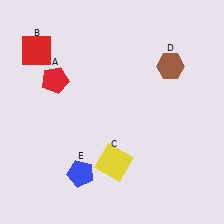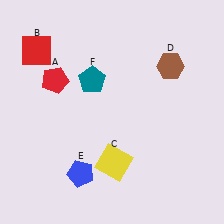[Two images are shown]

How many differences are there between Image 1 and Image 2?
There is 1 difference between the two images.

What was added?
A teal pentagon (F) was added in Image 2.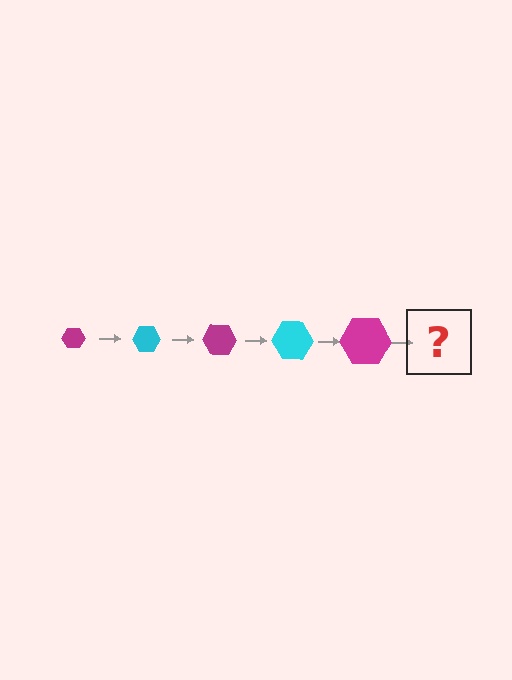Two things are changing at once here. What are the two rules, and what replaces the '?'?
The two rules are that the hexagon grows larger each step and the color cycles through magenta and cyan. The '?' should be a cyan hexagon, larger than the previous one.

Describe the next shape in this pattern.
It should be a cyan hexagon, larger than the previous one.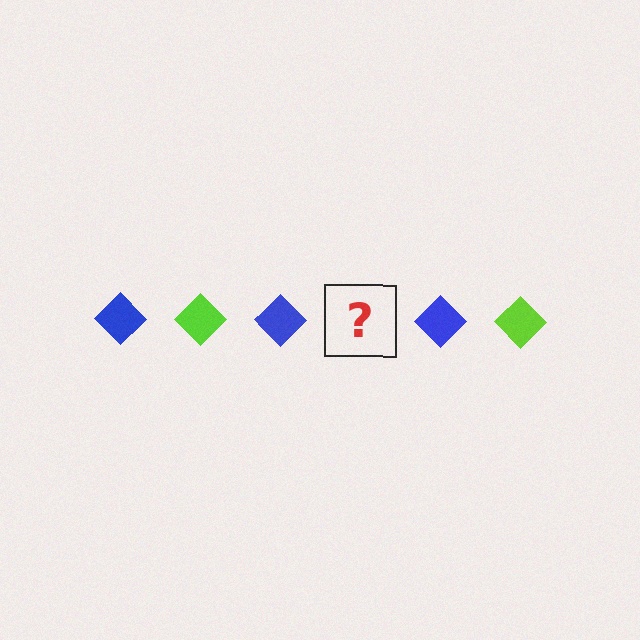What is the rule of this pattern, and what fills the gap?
The rule is that the pattern cycles through blue, lime diamonds. The gap should be filled with a lime diamond.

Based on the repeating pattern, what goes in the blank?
The blank should be a lime diamond.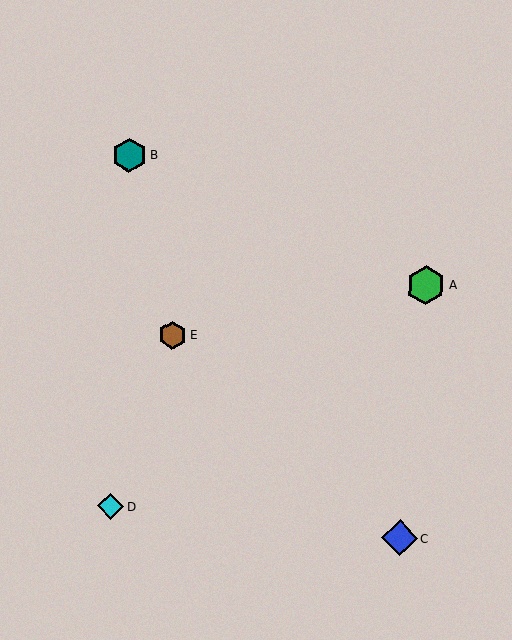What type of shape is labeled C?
Shape C is a blue diamond.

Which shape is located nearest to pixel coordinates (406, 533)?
The blue diamond (labeled C) at (400, 538) is nearest to that location.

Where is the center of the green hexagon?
The center of the green hexagon is at (426, 285).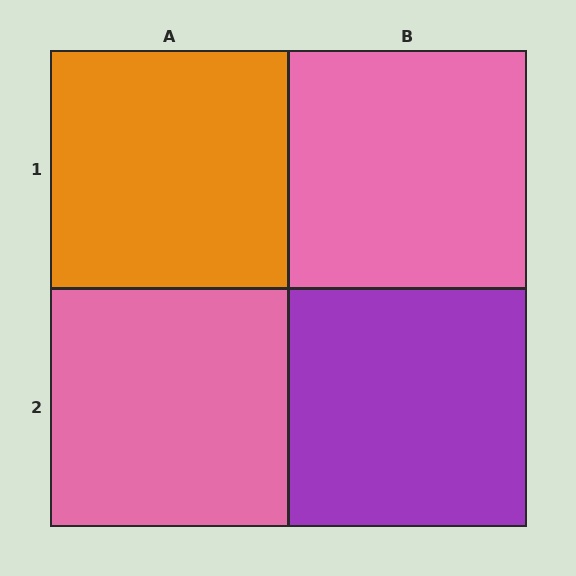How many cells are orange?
1 cell is orange.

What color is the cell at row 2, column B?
Purple.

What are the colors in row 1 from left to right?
Orange, pink.